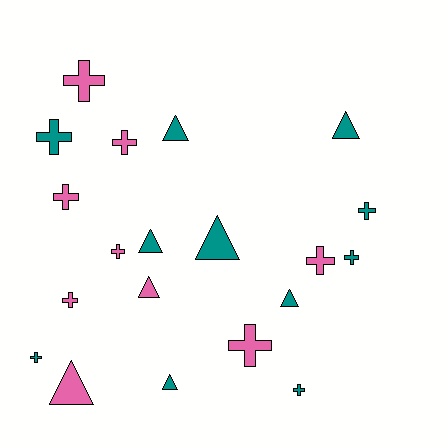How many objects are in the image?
There are 20 objects.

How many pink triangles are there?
There are 2 pink triangles.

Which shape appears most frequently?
Cross, with 12 objects.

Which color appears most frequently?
Teal, with 11 objects.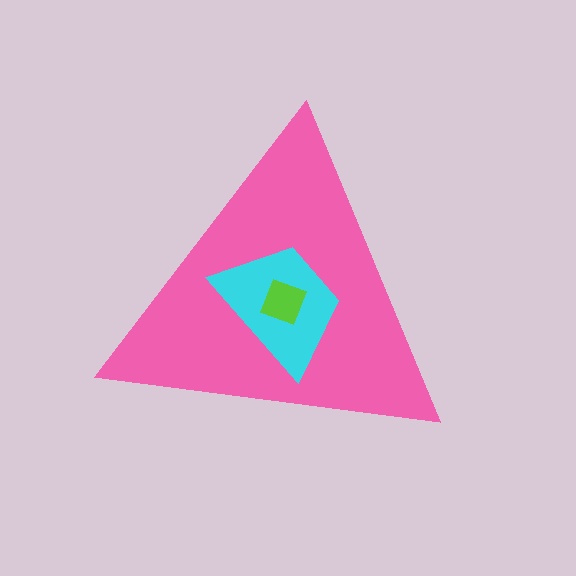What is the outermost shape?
The pink triangle.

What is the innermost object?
The lime square.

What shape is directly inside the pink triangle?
The cyan trapezoid.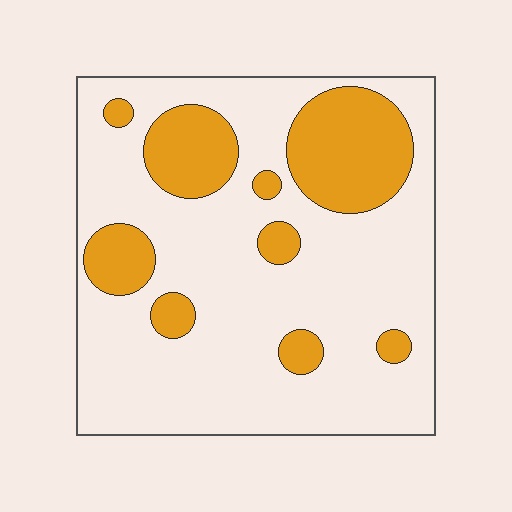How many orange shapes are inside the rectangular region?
9.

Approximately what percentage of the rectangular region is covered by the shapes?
Approximately 25%.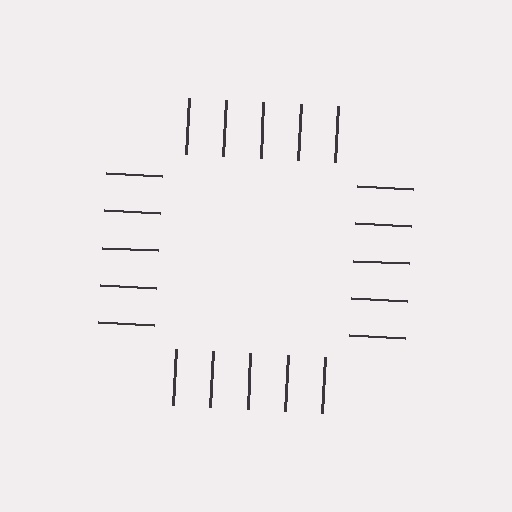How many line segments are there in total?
20 — 5 along each of the 4 edges.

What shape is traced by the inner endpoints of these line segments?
An illusory square — the line segments terminate on its edges but no continuous stroke is drawn.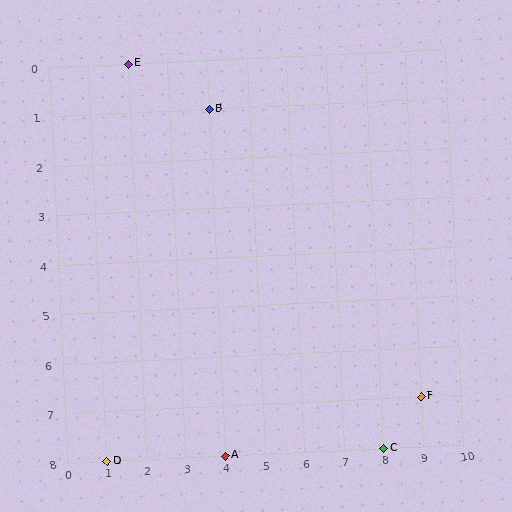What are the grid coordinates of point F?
Point F is at grid coordinates (9, 7).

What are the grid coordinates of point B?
Point B is at grid coordinates (4, 1).